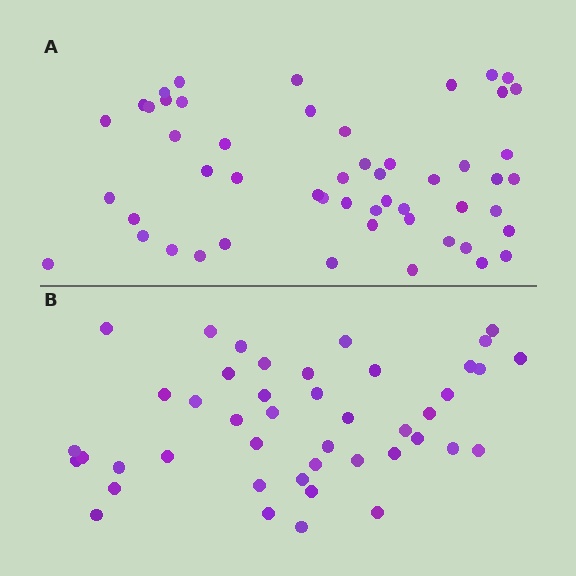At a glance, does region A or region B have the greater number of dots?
Region A (the top region) has more dots.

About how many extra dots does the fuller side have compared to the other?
Region A has roughly 8 or so more dots than region B.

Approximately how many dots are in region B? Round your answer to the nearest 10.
About 40 dots. (The exact count is 44, which rounds to 40.)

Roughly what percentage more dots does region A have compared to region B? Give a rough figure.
About 20% more.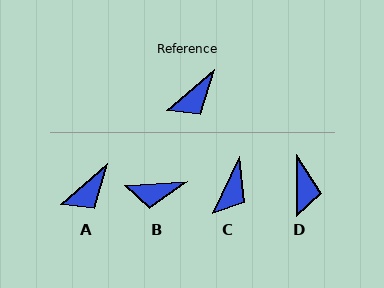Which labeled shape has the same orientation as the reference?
A.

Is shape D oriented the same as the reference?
No, it is off by about 49 degrees.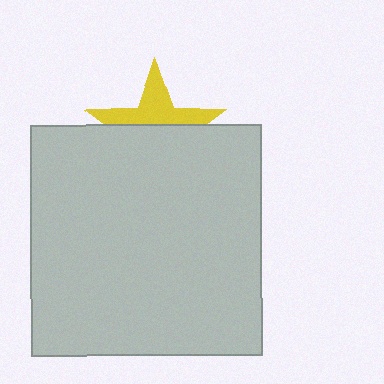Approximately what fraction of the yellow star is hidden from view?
Roughly 58% of the yellow star is hidden behind the light gray square.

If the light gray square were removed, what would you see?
You would see the complete yellow star.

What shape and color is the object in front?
The object in front is a light gray square.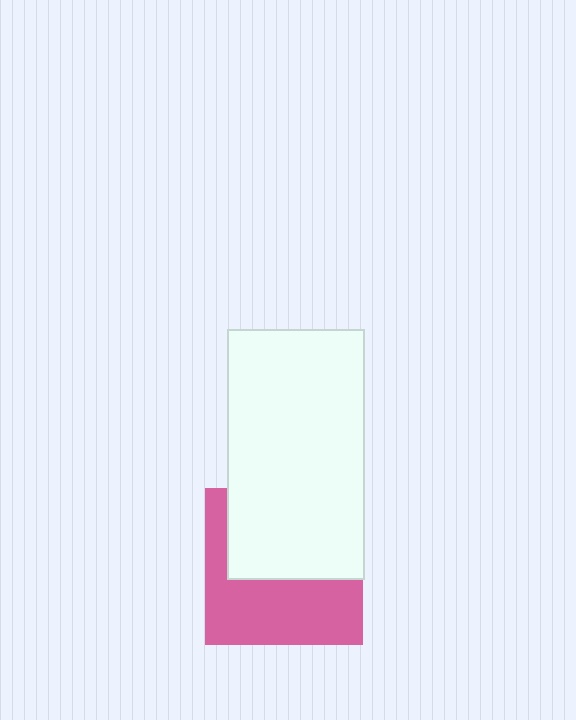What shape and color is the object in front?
The object in front is a white rectangle.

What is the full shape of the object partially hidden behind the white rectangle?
The partially hidden object is a pink square.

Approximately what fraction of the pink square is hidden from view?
Roughly 50% of the pink square is hidden behind the white rectangle.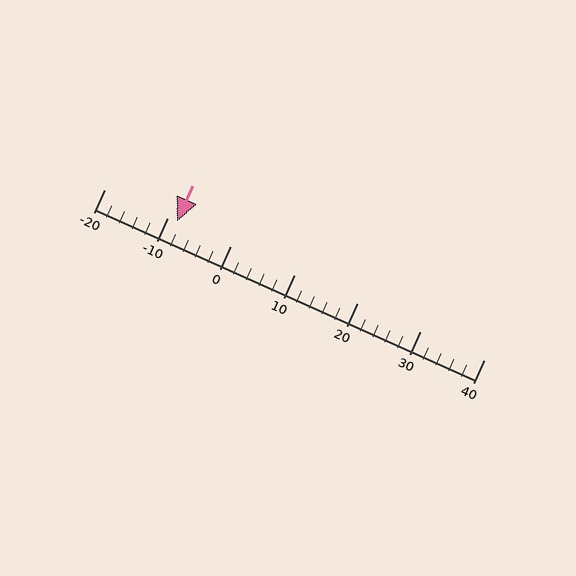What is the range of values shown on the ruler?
The ruler shows values from -20 to 40.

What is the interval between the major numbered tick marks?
The major tick marks are spaced 10 units apart.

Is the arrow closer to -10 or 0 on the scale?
The arrow is closer to -10.